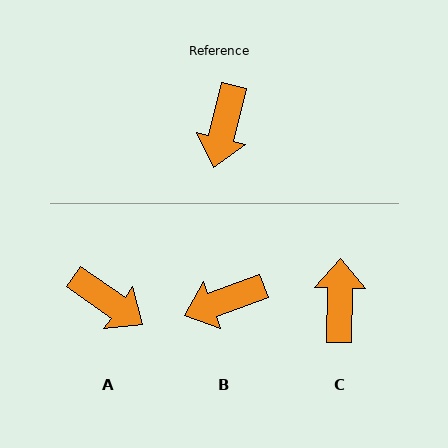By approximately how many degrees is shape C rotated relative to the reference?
Approximately 167 degrees clockwise.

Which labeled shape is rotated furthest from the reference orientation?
C, about 167 degrees away.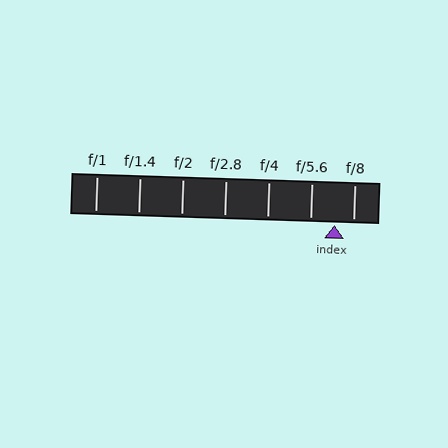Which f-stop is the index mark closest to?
The index mark is closest to f/8.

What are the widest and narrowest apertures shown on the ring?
The widest aperture shown is f/1 and the narrowest is f/8.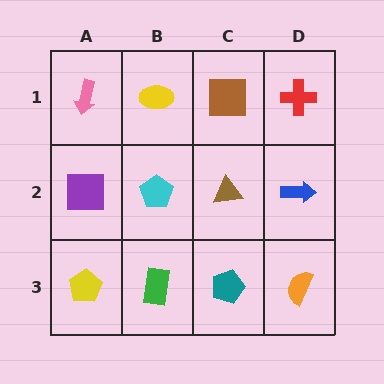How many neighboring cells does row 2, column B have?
4.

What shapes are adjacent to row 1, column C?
A brown triangle (row 2, column C), a yellow ellipse (row 1, column B), a red cross (row 1, column D).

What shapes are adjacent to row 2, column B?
A yellow ellipse (row 1, column B), a green rectangle (row 3, column B), a purple square (row 2, column A), a brown triangle (row 2, column C).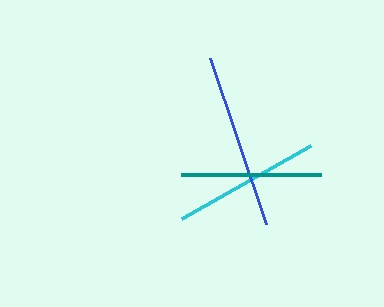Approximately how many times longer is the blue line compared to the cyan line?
The blue line is approximately 1.2 times the length of the cyan line.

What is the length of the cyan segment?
The cyan segment is approximately 148 pixels long.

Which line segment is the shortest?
The teal line is the shortest at approximately 140 pixels.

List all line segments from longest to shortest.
From longest to shortest: blue, cyan, teal.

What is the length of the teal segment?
The teal segment is approximately 140 pixels long.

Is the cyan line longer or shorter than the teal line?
The cyan line is longer than the teal line.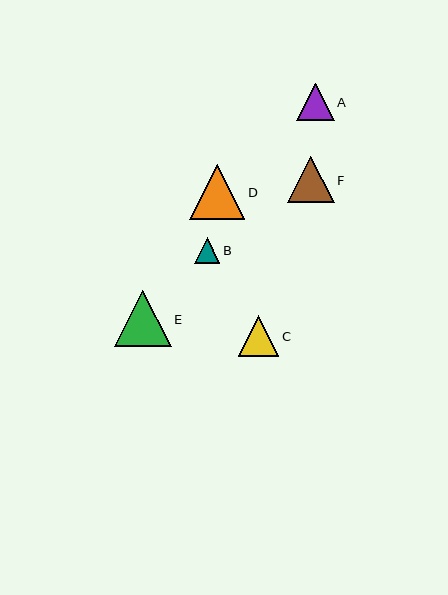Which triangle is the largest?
Triangle E is the largest with a size of approximately 57 pixels.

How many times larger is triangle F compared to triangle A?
Triangle F is approximately 1.2 times the size of triangle A.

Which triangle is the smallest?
Triangle B is the smallest with a size of approximately 25 pixels.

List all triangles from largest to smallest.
From largest to smallest: E, D, F, C, A, B.